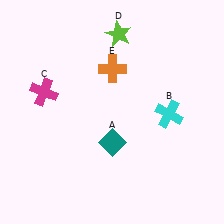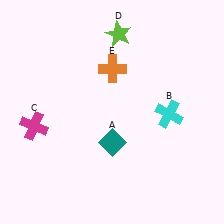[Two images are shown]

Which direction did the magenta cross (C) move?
The magenta cross (C) moved down.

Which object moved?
The magenta cross (C) moved down.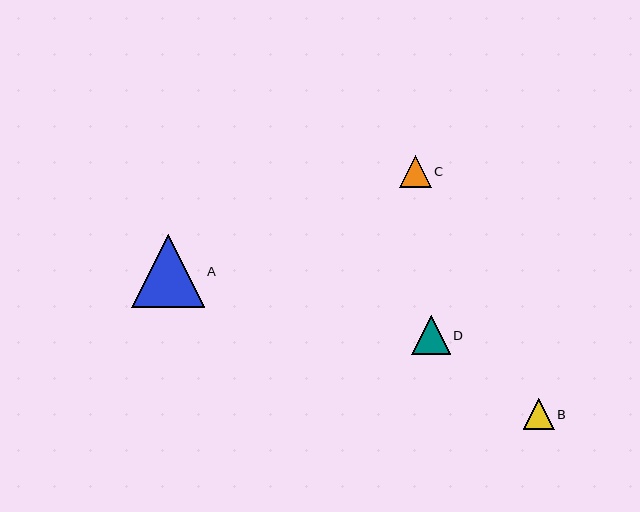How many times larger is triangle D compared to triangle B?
Triangle D is approximately 1.3 times the size of triangle B.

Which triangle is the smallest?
Triangle B is the smallest with a size of approximately 31 pixels.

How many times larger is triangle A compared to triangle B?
Triangle A is approximately 2.4 times the size of triangle B.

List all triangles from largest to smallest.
From largest to smallest: A, D, C, B.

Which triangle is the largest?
Triangle A is the largest with a size of approximately 73 pixels.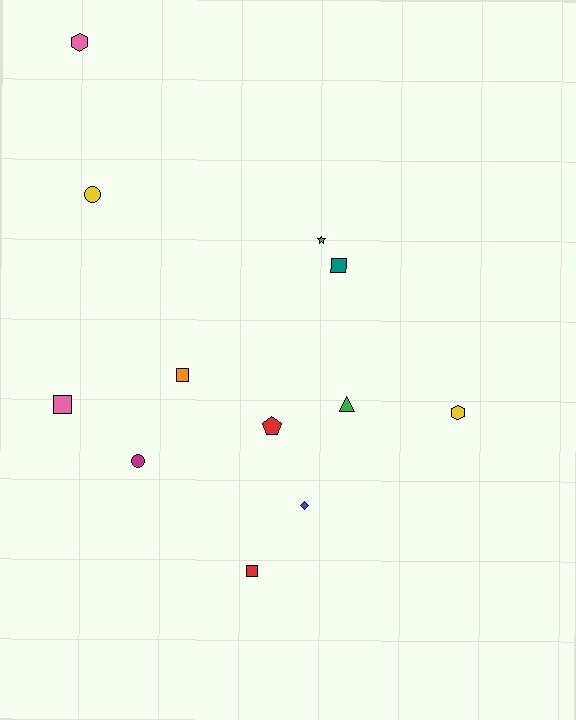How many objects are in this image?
There are 12 objects.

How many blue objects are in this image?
There is 1 blue object.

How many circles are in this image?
There are 2 circles.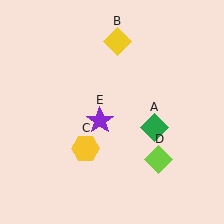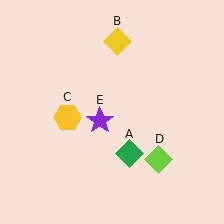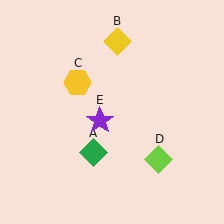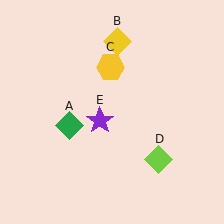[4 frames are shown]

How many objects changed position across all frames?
2 objects changed position: green diamond (object A), yellow hexagon (object C).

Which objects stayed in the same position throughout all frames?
Yellow diamond (object B) and lime diamond (object D) and purple star (object E) remained stationary.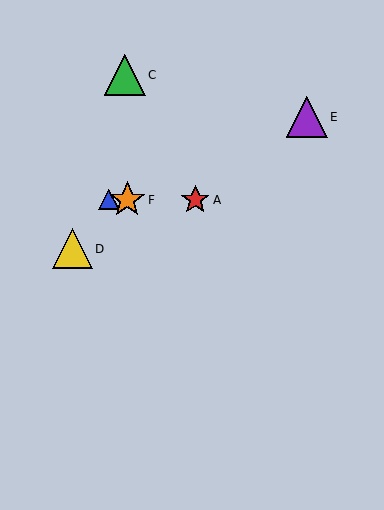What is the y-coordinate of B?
Object B is at y≈200.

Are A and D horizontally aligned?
No, A is at y≈200 and D is at y≈249.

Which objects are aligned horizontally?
Objects A, B, F are aligned horizontally.